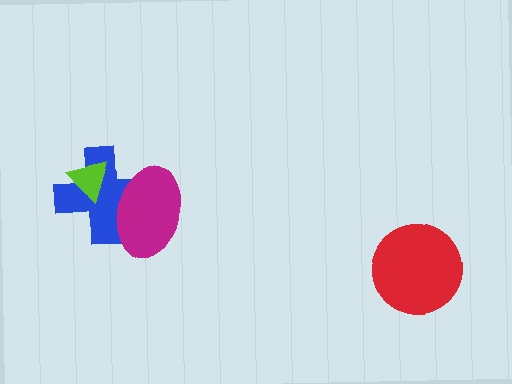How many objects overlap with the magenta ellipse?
1 object overlaps with the magenta ellipse.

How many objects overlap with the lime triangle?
1 object overlaps with the lime triangle.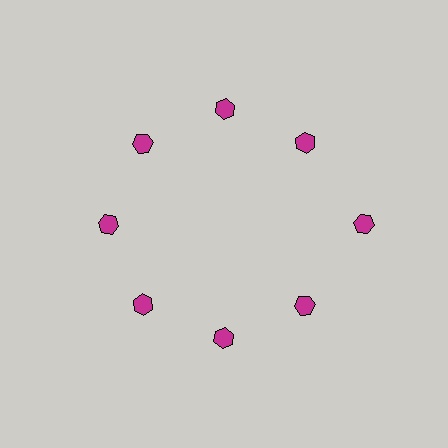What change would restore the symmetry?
The symmetry would be restored by moving it inward, back onto the ring so that all 8 hexagons sit at equal angles and equal distance from the center.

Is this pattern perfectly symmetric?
No. The 8 magenta hexagons are arranged in a ring, but one element near the 3 o'clock position is pushed outward from the center, breaking the 8-fold rotational symmetry.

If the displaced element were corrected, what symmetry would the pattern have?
It would have 8-fold rotational symmetry — the pattern would map onto itself every 45 degrees.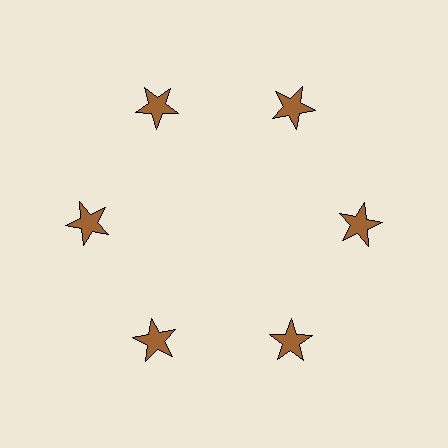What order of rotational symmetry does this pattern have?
This pattern has 6-fold rotational symmetry.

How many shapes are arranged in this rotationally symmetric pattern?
There are 6 shapes, arranged in 6 groups of 1.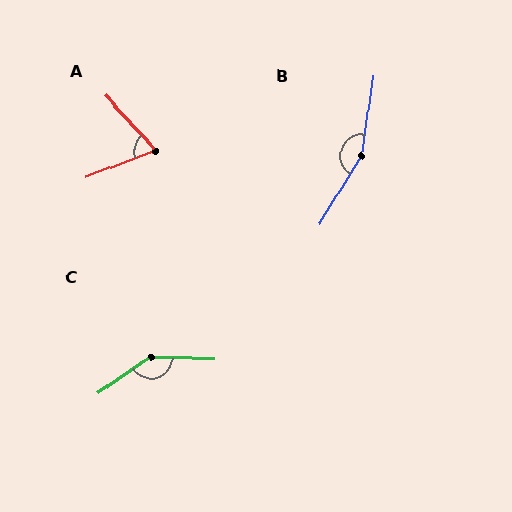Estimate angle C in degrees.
Approximately 144 degrees.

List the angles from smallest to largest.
A (68°), C (144°), B (157°).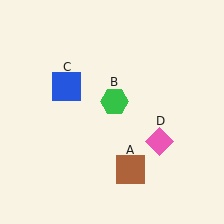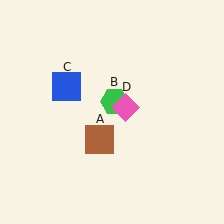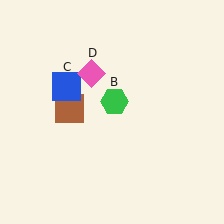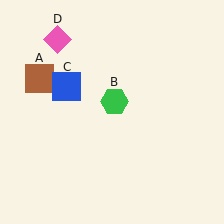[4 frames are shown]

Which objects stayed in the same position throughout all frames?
Green hexagon (object B) and blue square (object C) remained stationary.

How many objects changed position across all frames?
2 objects changed position: brown square (object A), pink diamond (object D).